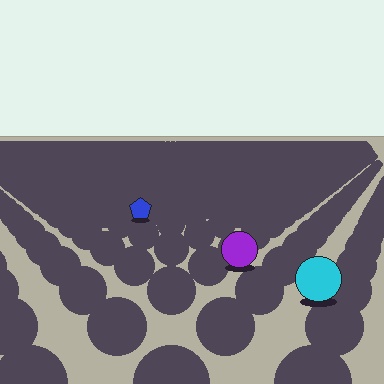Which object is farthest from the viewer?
The blue pentagon is farthest from the viewer. It appears smaller and the ground texture around it is denser.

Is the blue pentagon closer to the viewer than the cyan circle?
No. The cyan circle is closer — you can tell from the texture gradient: the ground texture is coarser near it.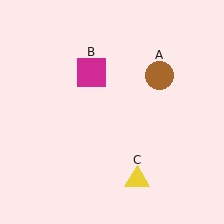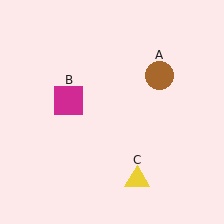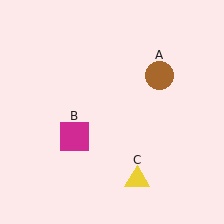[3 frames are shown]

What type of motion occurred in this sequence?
The magenta square (object B) rotated counterclockwise around the center of the scene.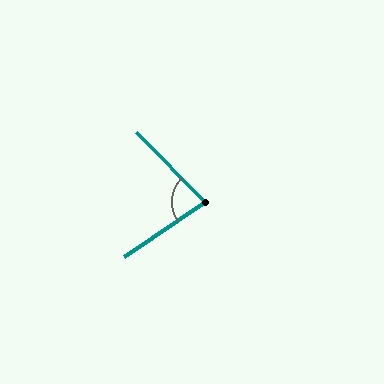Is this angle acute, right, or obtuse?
It is acute.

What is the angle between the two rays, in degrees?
Approximately 79 degrees.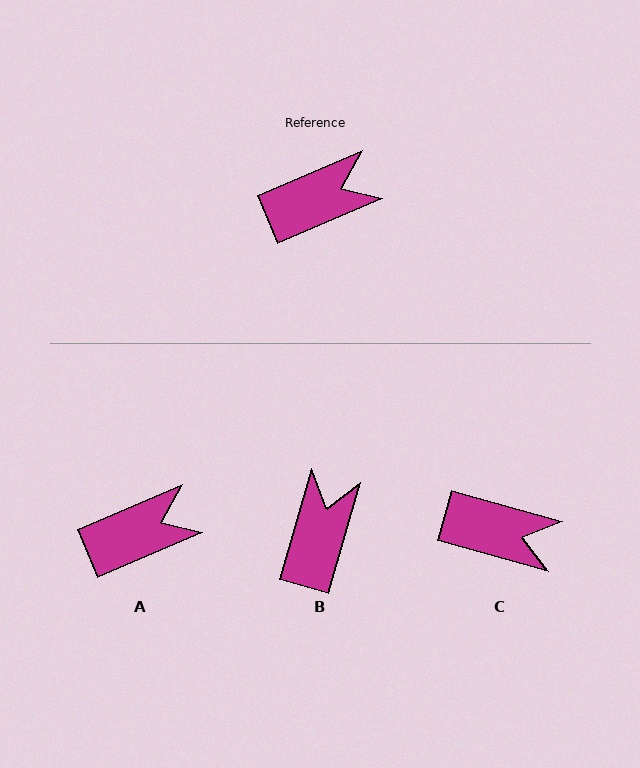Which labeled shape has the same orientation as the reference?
A.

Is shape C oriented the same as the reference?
No, it is off by about 38 degrees.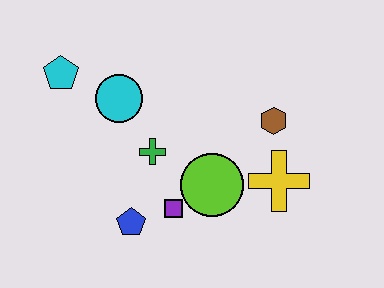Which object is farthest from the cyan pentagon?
The yellow cross is farthest from the cyan pentagon.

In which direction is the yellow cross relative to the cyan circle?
The yellow cross is to the right of the cyan circle.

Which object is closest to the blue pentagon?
The purple square is closest to the blue pentagon.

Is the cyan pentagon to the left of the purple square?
Yes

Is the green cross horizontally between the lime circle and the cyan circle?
Yes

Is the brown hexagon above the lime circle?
Yes